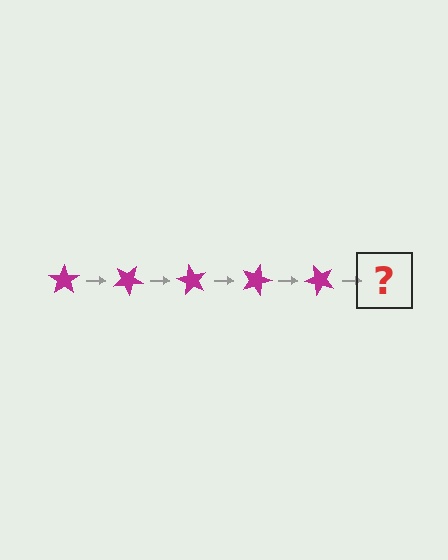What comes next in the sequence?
The next element should be a magenta star rotated 150 degrees.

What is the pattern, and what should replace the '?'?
The pattern is that the star rotates 30 degrees each step. The '?' should be a magenta star rotated 150 degrees.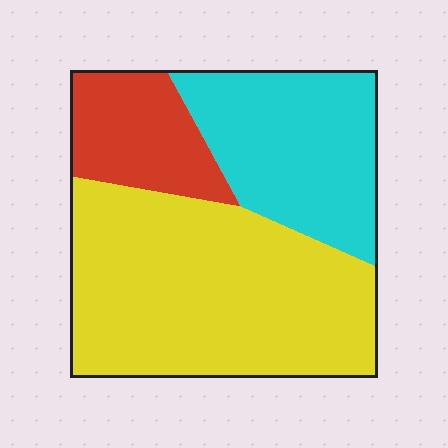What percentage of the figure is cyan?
Cyan covers 30% of the figure.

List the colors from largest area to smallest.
From largest to smallest: yellow, cyan, red.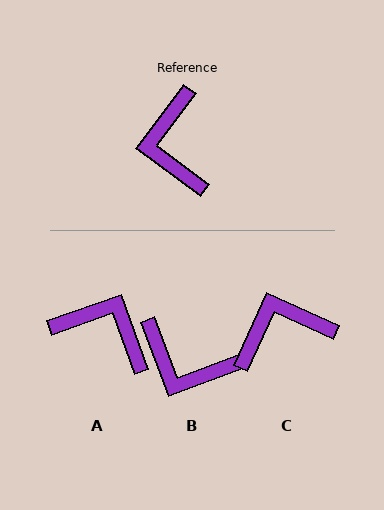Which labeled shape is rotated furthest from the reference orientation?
A, about 124 degrees away.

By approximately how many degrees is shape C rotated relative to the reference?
Approximately 78 degrees clockwise.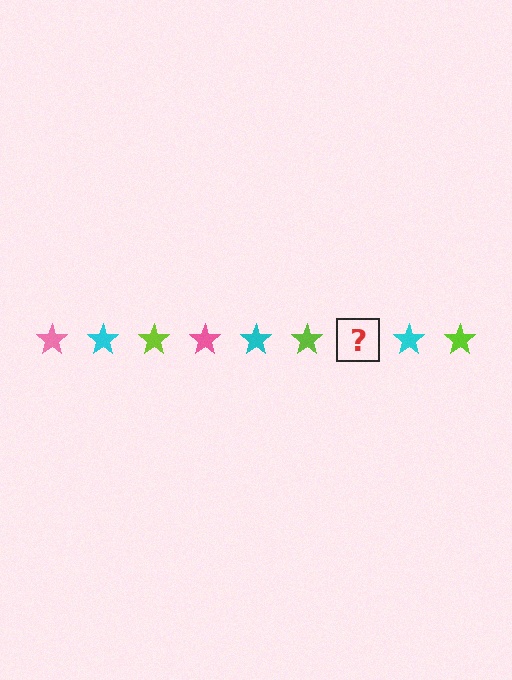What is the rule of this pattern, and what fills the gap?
The rule is that the pattern cycles through pink, cyan, lime stars. The gap should be filled with a pink star.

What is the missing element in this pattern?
The missing element is a pink star.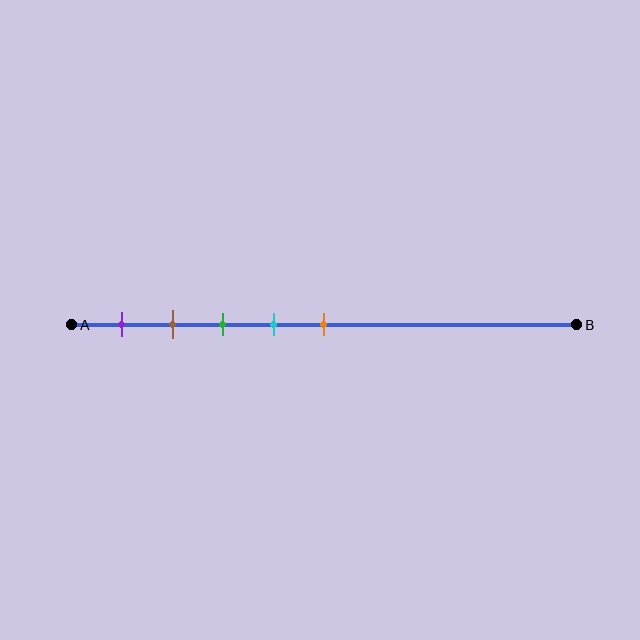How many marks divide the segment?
There are 5 marks dividing the segment.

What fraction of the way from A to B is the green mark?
The green mark is approximately 30% (0.3) of the way from A to B.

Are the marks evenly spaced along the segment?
Yes, the marks are approximately evenly spaced.